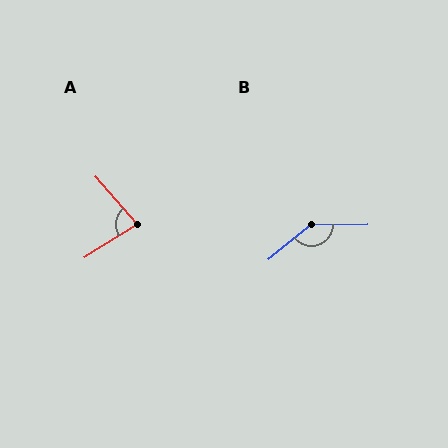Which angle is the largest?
B, at approximately 142 degrees.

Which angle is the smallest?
A, at approximately 82 degrees.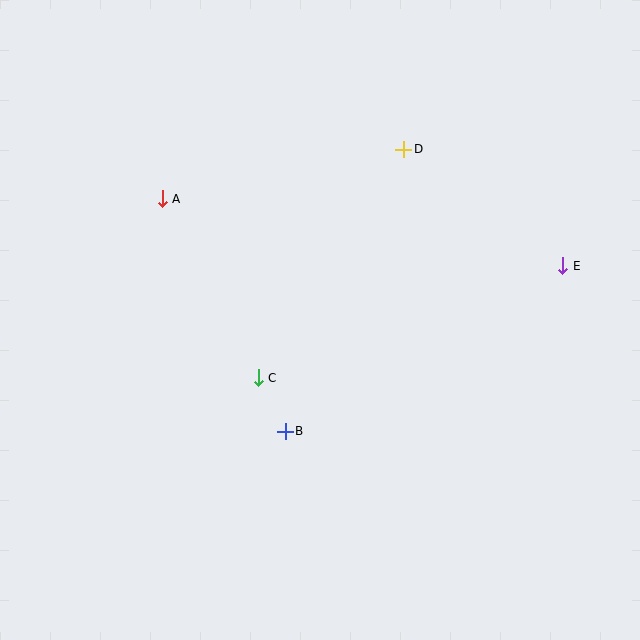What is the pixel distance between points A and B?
The distance between A and B is 263 pixels.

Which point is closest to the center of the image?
Point C at (258, 378) is closest to the center.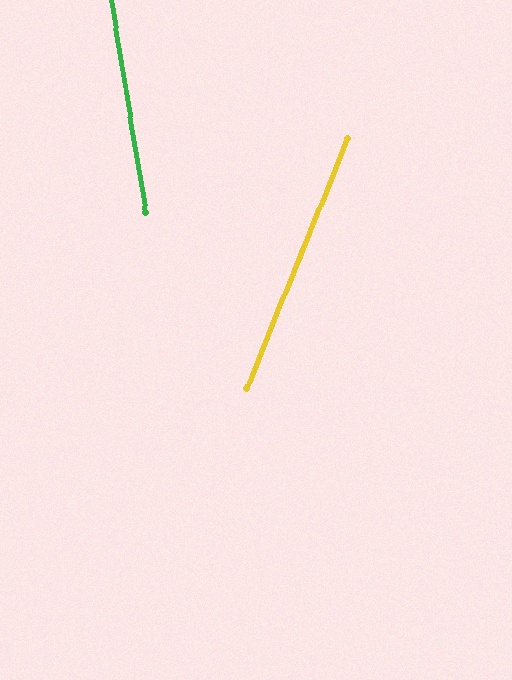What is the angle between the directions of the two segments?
Approximately 31 degrees.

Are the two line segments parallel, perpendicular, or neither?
Neither parallel nor perpendicular — they differ by about 31°.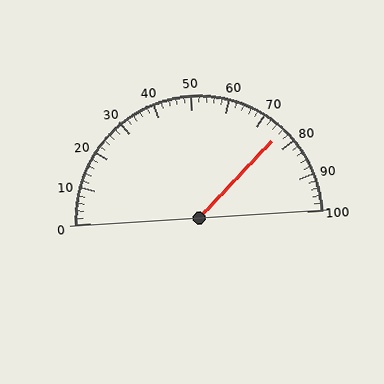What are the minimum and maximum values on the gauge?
The gauge ranges from 0 to 100.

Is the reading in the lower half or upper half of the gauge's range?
The reading is in the upper half of the range (0 to 100).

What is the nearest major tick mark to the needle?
The nearest major tick mark is 80.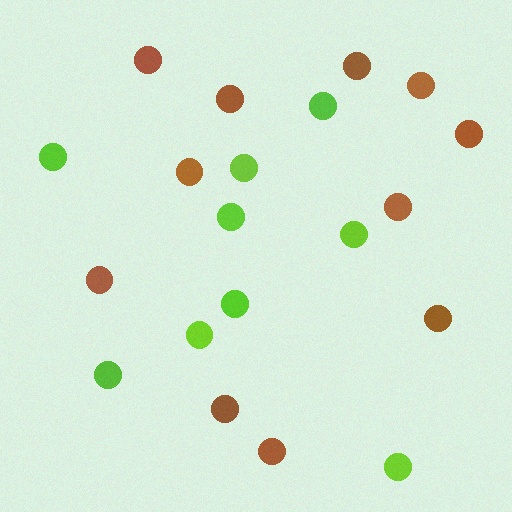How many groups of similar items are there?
There are 2 groups: one group of lime circles (9) and one group of brown circles (11).